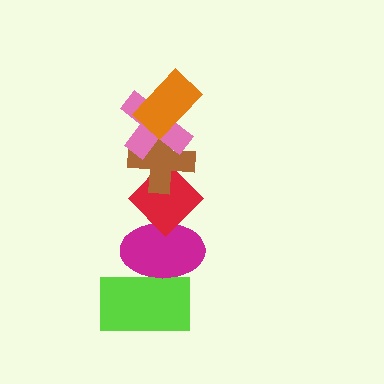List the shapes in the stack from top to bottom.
From top to bottom: the orange rectangle, the pink cross, the brown cross, the red diamond, the magenta ellipse, the lime rectangle.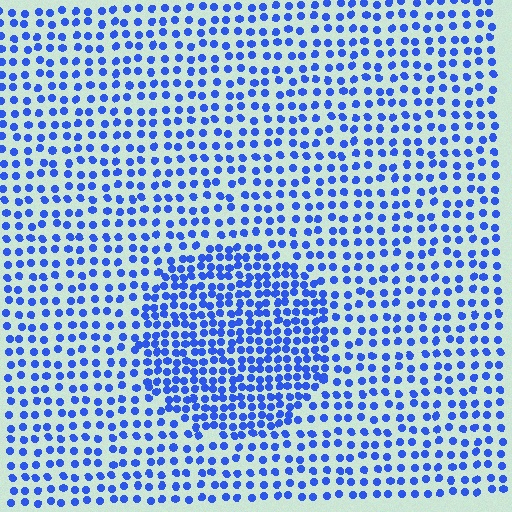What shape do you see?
I see a circle.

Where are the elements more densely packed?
The elements are more densely packed inside the circle boundary.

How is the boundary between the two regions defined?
The boundary is defined by a change in element density (approximately 1.8x ratio). All elements are the same color, size, and shape.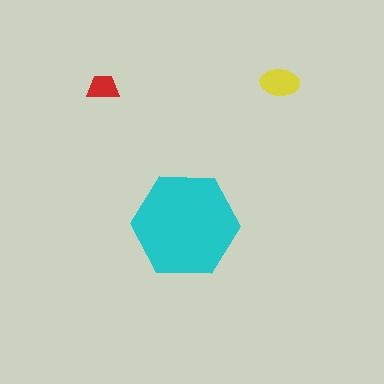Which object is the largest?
The cyan hexagon.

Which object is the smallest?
The red trapezoid.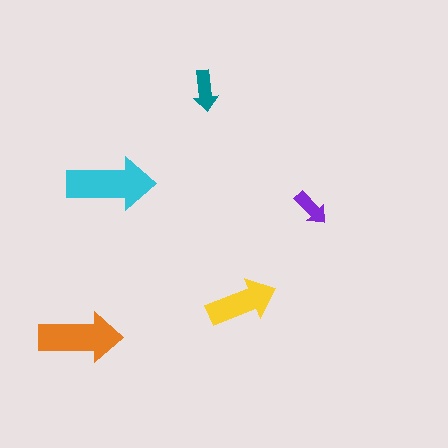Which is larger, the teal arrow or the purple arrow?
The teal one.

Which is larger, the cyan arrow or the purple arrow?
The cyan one.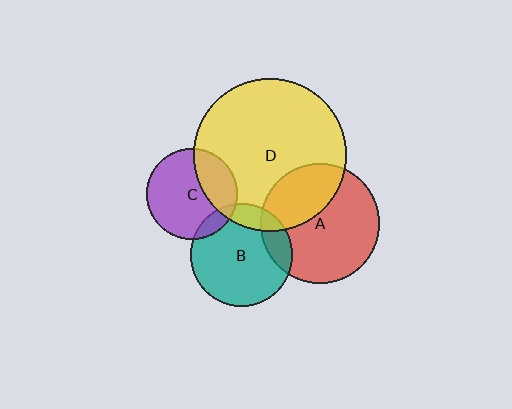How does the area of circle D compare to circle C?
Approximately 2.8 times.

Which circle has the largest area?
Circle D (yellow).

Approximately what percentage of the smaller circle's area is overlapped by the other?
Approximately 15%.